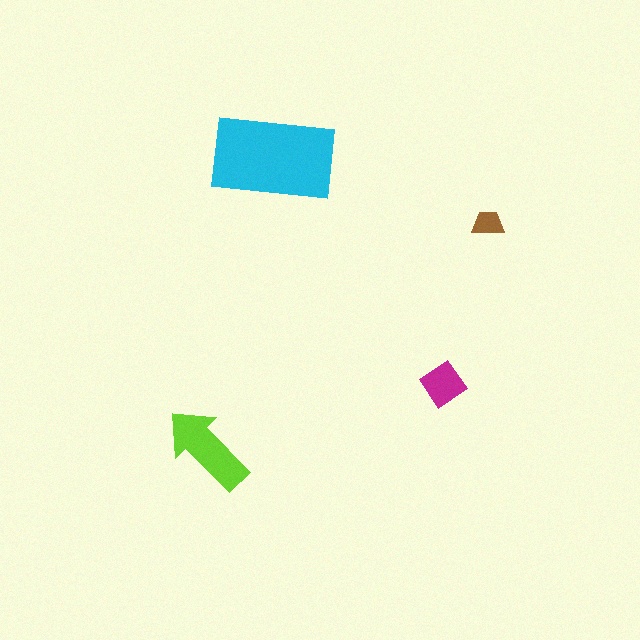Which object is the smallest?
The brown trapezoid.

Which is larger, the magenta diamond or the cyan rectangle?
The cyan rectangle.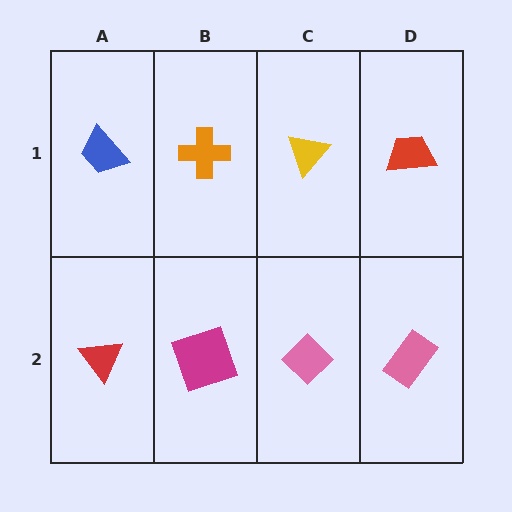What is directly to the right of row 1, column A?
An orange cross.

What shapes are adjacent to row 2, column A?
A blue trapezoid (row 1, column A), a magenta square (row 2, column B).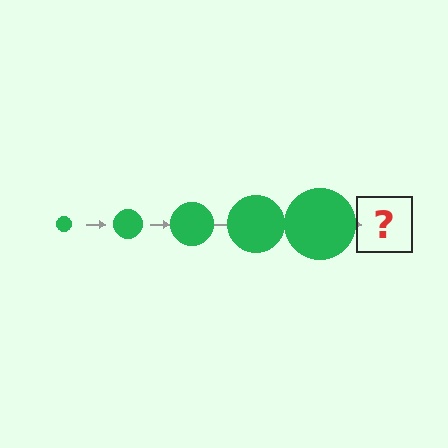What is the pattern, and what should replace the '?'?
The pattern is that the circle gets progressively larger each step. The '?' should be a green circle, larger than the previous one.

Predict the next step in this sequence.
The next step is a green circle, larger than the previous one.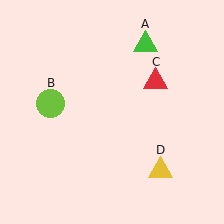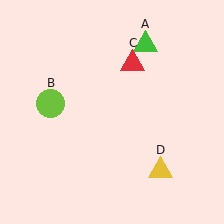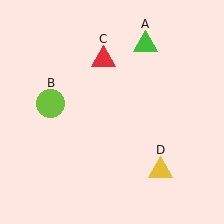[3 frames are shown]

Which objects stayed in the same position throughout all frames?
Green triangle (object A) and lime circle (object B) and yellow triangle (object D) remained stationary.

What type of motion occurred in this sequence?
The red triangle (object C) rotated counterclockwise around the center of the scene.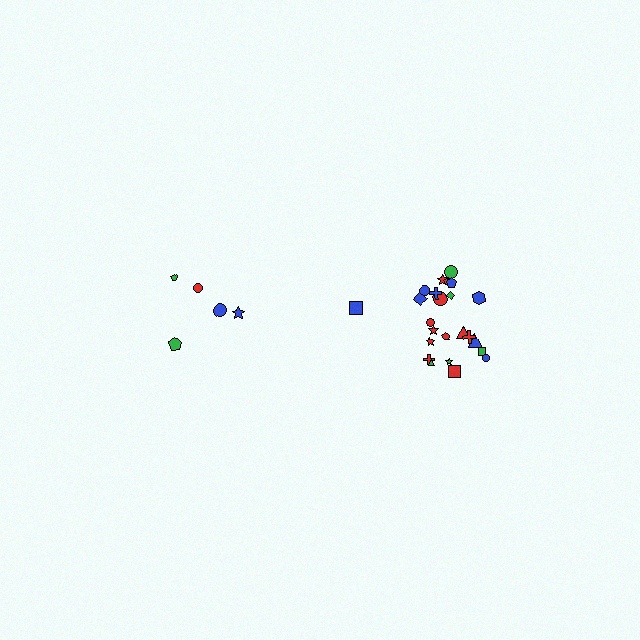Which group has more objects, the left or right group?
The right group.